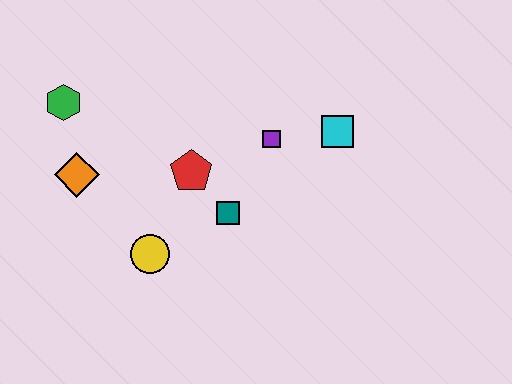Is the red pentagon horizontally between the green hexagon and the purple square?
Yes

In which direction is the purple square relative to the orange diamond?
The purple square is to the right of the orange diamond.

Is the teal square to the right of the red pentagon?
Yes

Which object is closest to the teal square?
The red pentagon is closest to the teal square.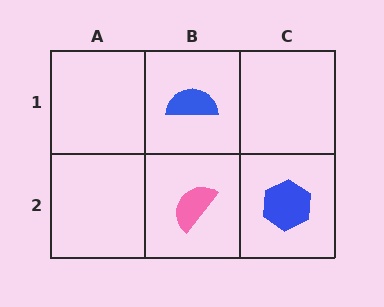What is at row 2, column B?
A pink semicircle.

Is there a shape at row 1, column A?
No, that cell is empty.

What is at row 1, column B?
A blue semicircle.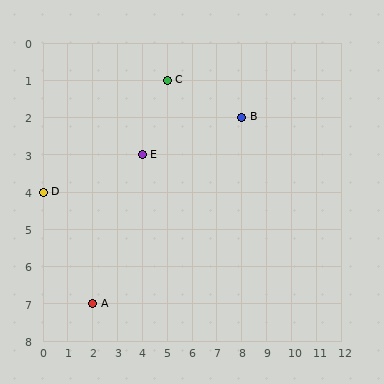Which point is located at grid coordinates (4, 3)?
Point E is at (4, 3).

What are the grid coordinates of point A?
Point A is at grid coordinates (2, 7).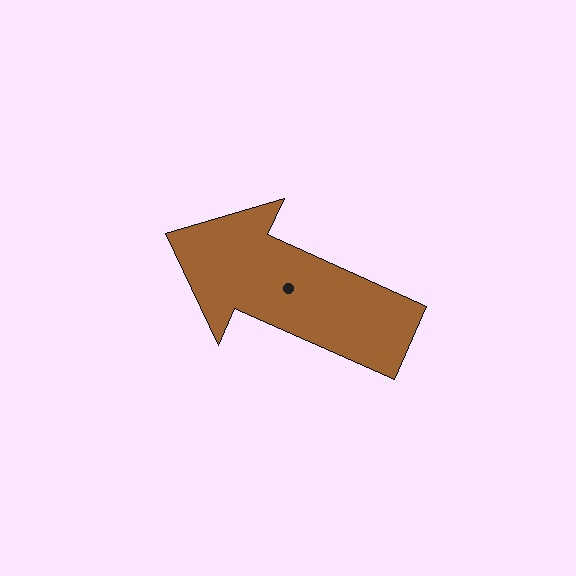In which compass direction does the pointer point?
Northwest.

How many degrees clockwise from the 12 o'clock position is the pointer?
Approximately 294 degrees.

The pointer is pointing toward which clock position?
Roughly 10 o'clock.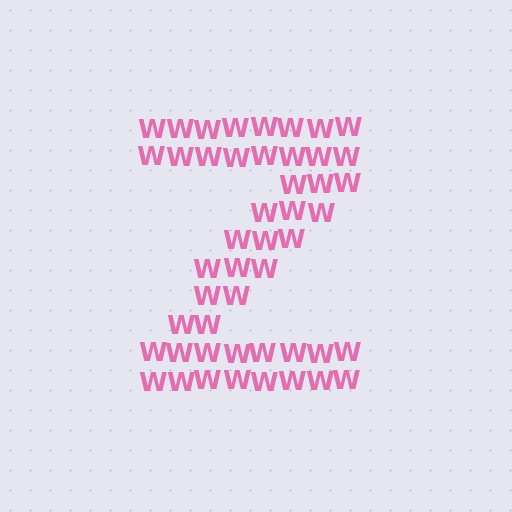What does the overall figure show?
The overall figure shows the letter Z.